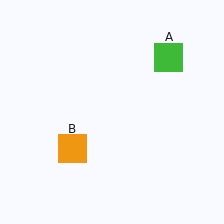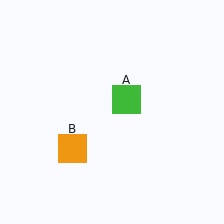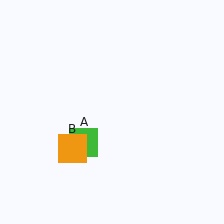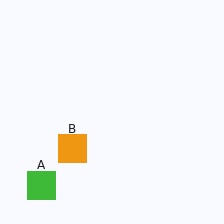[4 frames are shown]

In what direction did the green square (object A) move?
The green square (object A) moved down and to the left.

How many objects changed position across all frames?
1 object changed position: green square (object A).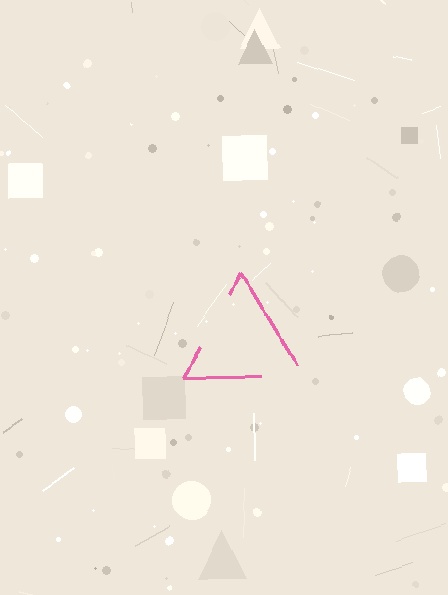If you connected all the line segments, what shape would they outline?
They would outline a triangle.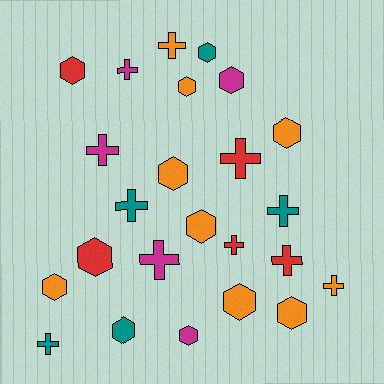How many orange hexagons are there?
There are 7 orange hexagons.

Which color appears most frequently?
Orange, with 9 objects.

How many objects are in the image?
There are 24 objects.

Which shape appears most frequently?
Hexagon, with 13 objects.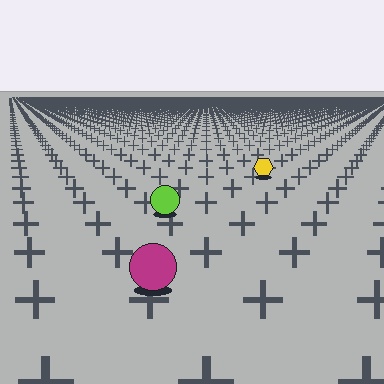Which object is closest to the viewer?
The magenta circle is closest. The texture marks near it are larger and more spread out.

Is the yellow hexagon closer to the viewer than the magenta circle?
No. The magenta circle is closer — you can tell from the texture gradient: the ground texture is coarser near it.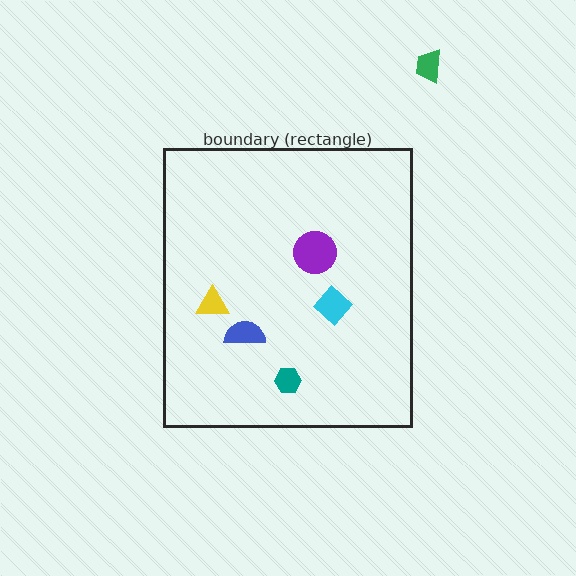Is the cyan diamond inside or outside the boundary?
Inside.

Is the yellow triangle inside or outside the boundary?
Inside.